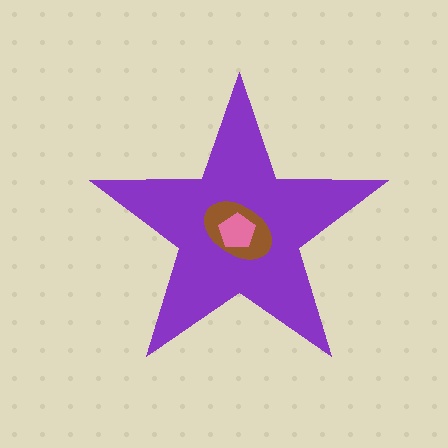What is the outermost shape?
The purple star.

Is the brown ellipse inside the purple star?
Yes.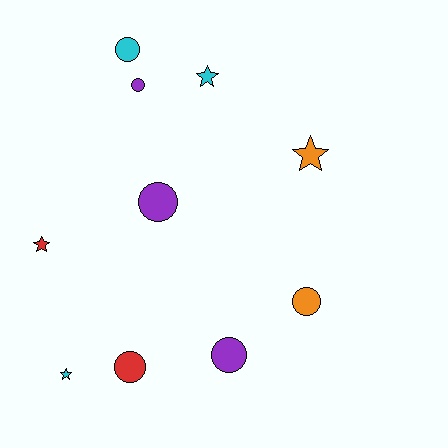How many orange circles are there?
There is 1 orange circle.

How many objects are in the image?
There are 10 objects.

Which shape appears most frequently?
Circle, with 6 objects.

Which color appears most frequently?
Purple, with 3 objects.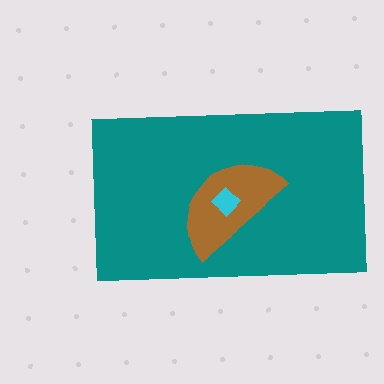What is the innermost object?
The cyan diamond.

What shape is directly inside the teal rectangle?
The brown semicircle.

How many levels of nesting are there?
3.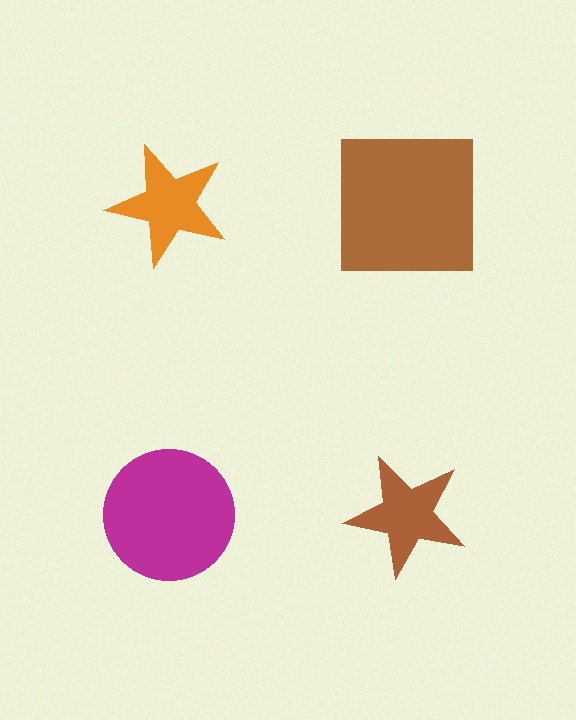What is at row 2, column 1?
A magenta circle.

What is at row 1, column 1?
An orange star.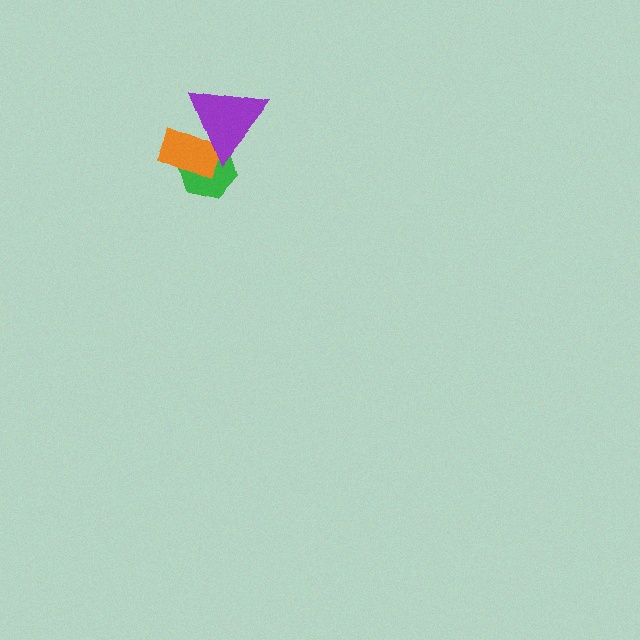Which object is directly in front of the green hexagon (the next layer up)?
The orange rectangle is directly in front of the green hexagon.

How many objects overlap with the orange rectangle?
2 objects overlap with the orange rectangle.